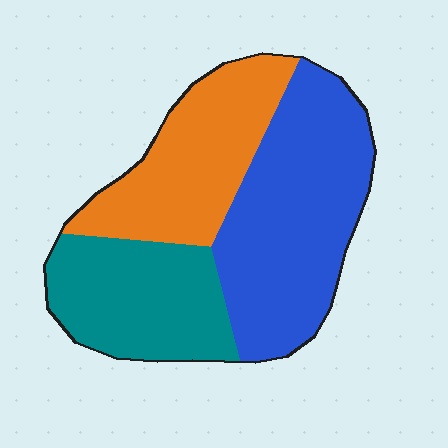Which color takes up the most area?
Blue, at roughly 45%.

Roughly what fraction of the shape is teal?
Teal takes up about one quarter (1/4) of the shape.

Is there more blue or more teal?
Blue.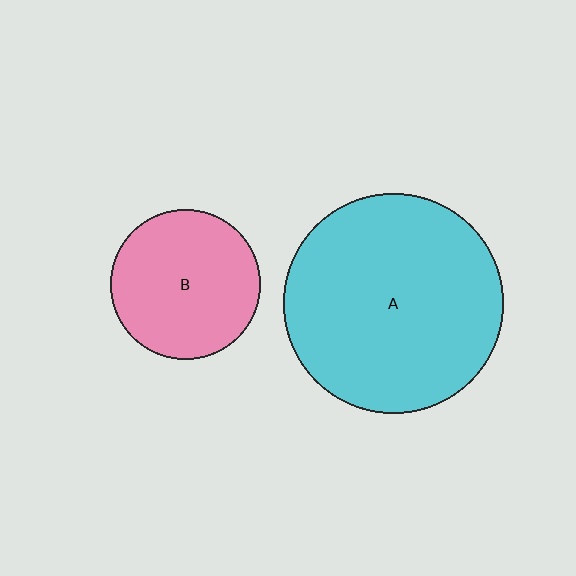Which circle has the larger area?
Circle A (cyan).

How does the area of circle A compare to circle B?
Approximately 2.2 times.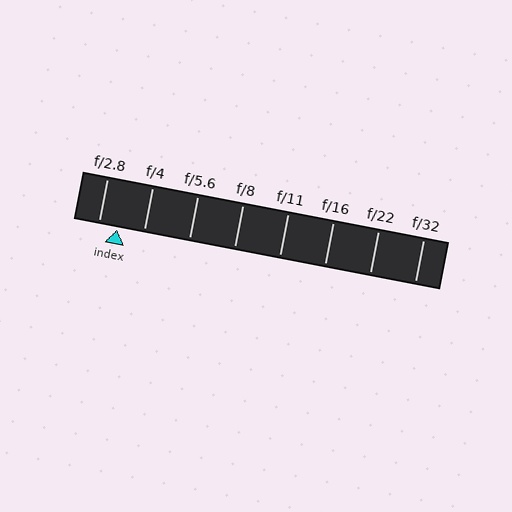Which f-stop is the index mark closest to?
The index mark is closest to f/2.8.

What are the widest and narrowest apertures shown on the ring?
The widest aperture shown is f/2.8 and the narrowest is f/32.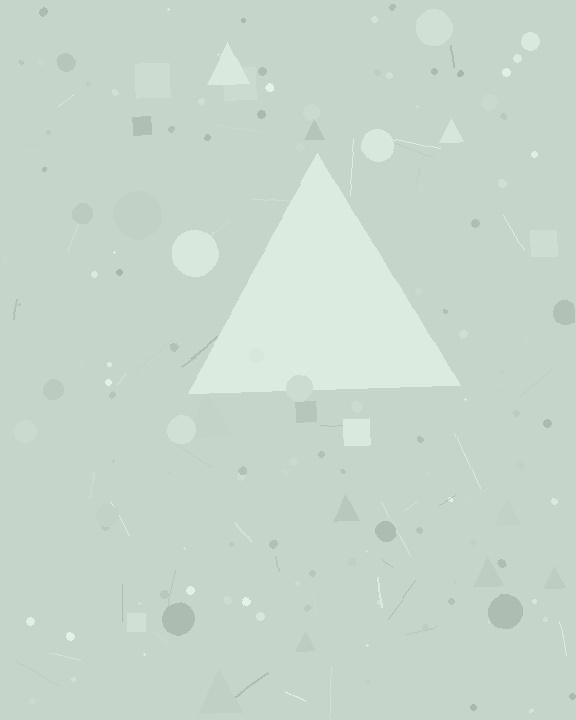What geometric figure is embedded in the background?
A triangle is embedded in the background.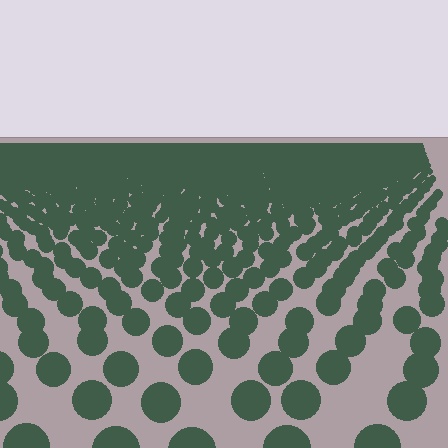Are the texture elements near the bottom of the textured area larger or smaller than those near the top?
Larger. Near the bottom, elements are closer to the viewer and appear at a bigger on-screen size.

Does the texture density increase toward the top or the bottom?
Density increases toward the top.